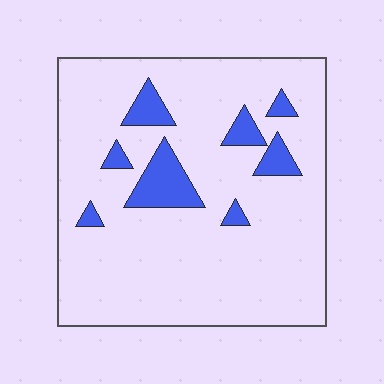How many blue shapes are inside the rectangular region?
8.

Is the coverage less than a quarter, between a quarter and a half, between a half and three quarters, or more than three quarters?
Less than a quarter.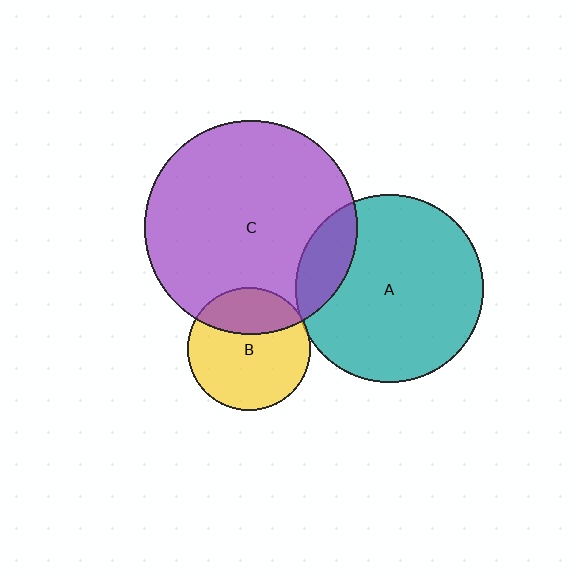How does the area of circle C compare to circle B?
Approximately 3.0 times.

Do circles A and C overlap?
Yes.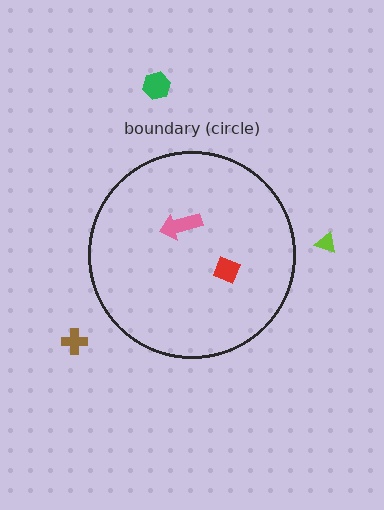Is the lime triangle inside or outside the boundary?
Outside.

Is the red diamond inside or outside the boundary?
Inside.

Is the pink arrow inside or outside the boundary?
Inside.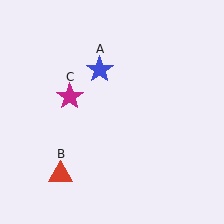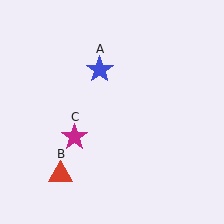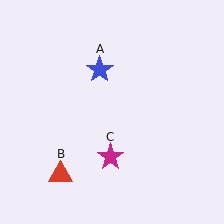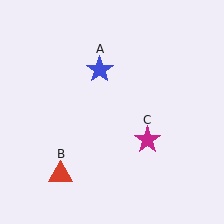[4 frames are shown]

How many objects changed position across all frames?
1 object changed position: magenta star (object C).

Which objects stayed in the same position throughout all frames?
Blue star (object A) and red triangle (object B) remained stationary.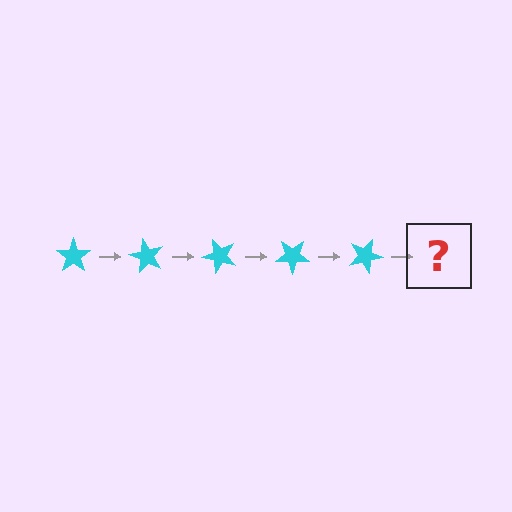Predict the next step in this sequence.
The next step is a cyan star rotated 300 degrees.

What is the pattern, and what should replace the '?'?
The pattern is that the star rotates 60 degrees each step. The '?' should be a cyan star rotated 300 degrees.